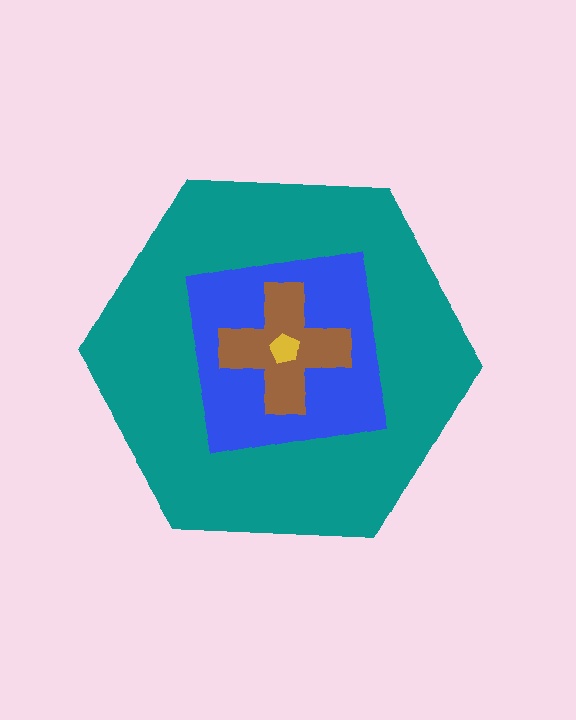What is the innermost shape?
The yellow pentagon.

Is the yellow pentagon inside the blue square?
Yes.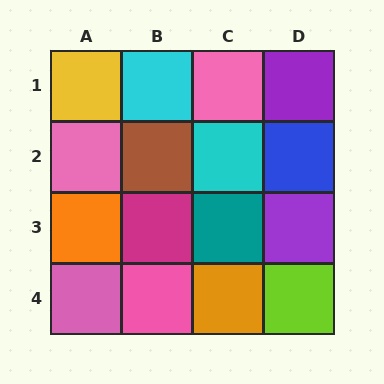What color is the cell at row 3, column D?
Purple.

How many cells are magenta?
1 cell is magenta.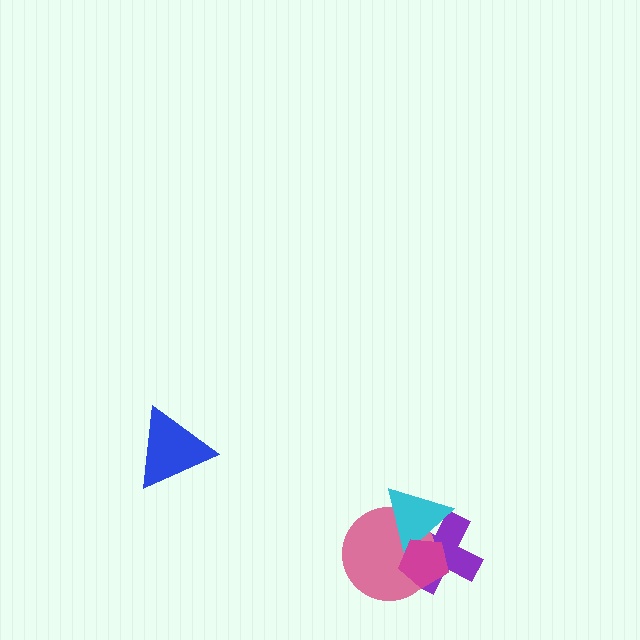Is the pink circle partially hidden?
Yes, it is partially covered by another shape.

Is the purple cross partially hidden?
Yes, it is partially covered by another shape.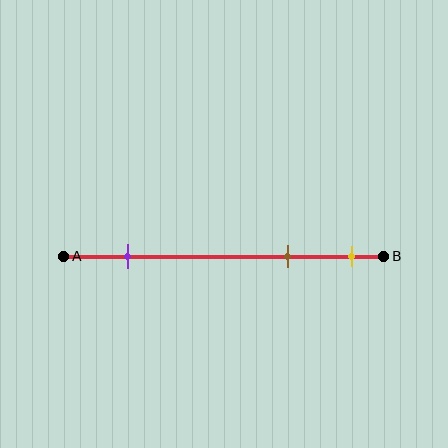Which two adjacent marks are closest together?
The brown and yellow marks are the closest adjacent pair.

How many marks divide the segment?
There are 3 marks dividing the segment.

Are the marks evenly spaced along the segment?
No, the marks are not evenly spaced.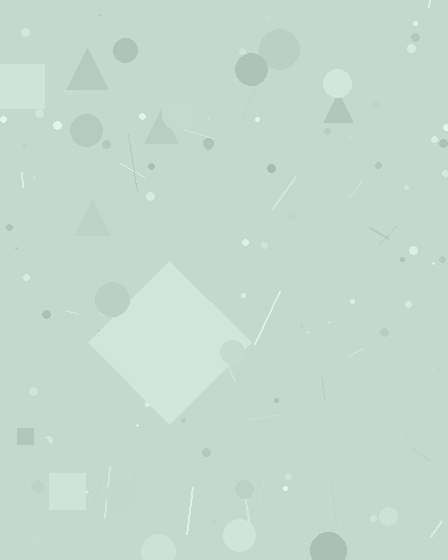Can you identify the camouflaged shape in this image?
The camouflaged shape is a diamond.